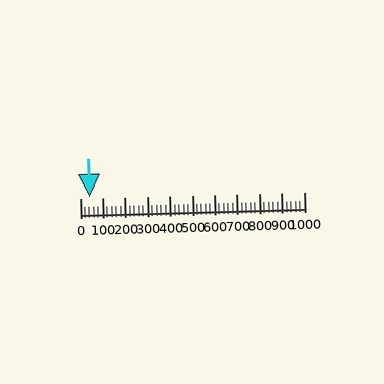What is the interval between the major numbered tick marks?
The major tick marks are spaced 100 units apart.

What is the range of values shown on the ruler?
The ruler shows values from 0 to 1000.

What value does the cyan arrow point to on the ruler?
The cyan arrow points to approximately 41.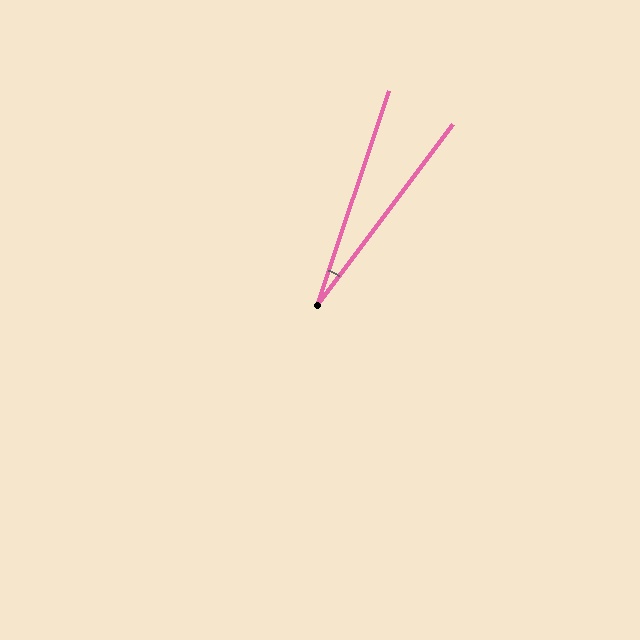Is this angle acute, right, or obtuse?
It is acute.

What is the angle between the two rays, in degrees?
Approximately 19 degrees.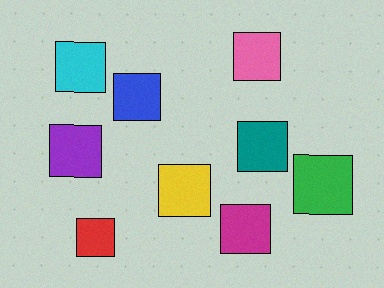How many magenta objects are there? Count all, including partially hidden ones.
There is 1 magenta object.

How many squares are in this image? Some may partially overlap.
There are 9 squares.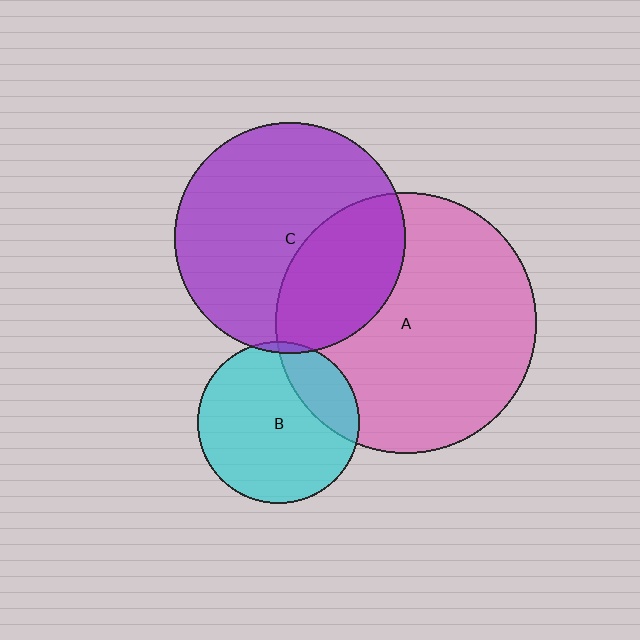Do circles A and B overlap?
Yes.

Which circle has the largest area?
Circle A (pink).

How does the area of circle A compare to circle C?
Approximately 1.3 times.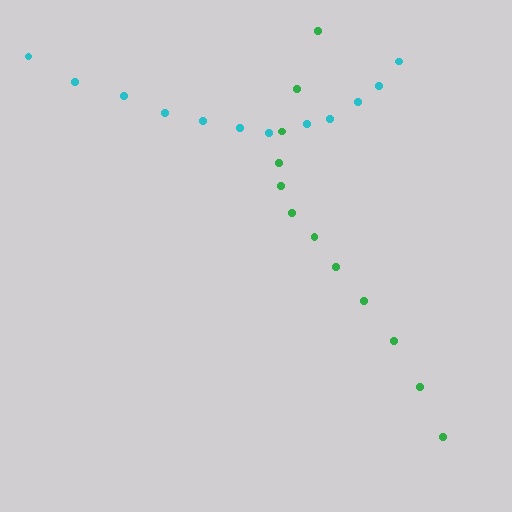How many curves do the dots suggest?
There are 2 distinct paths.